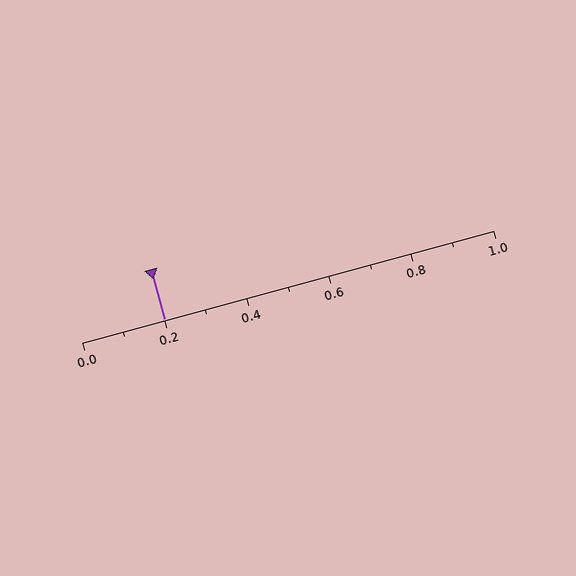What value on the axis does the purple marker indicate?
The marker indicates approximately 0.2.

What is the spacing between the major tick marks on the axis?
The major ticks are spaced 0.2 apart.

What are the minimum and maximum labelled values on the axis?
The axis runs from 0.0 to 1.0.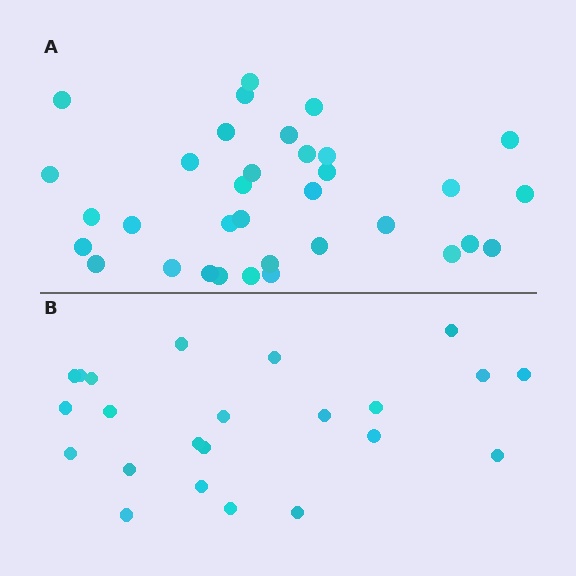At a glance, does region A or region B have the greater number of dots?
Region A (the top region) has more dots.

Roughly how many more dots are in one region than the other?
Region A has roughly 12 or so more dots than region B.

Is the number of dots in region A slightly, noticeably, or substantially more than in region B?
Region A has substantially more. The ratio is roughly 1.5 to 1.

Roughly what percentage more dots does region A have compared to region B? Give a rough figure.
About 50% more.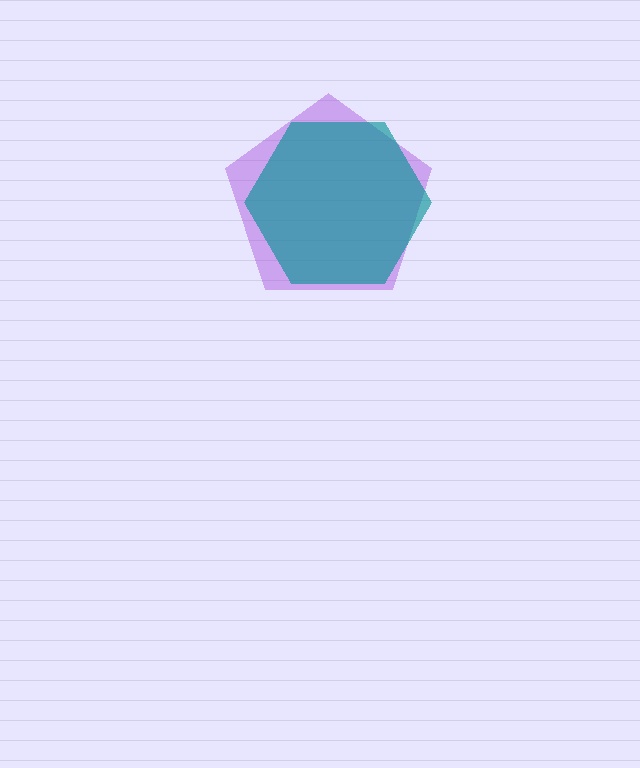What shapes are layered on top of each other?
The layered shapes are: a purple pentagon, a teal hexagon.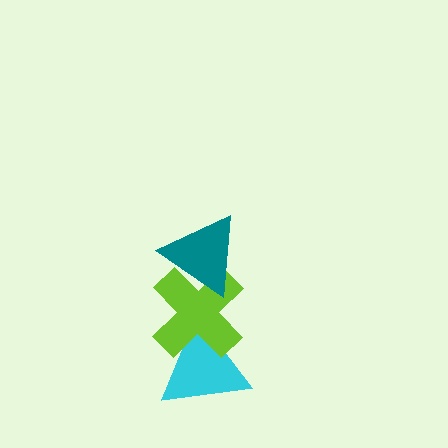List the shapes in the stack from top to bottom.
From top to bottom: the teal triangle, the lime cross, the cyan triangle.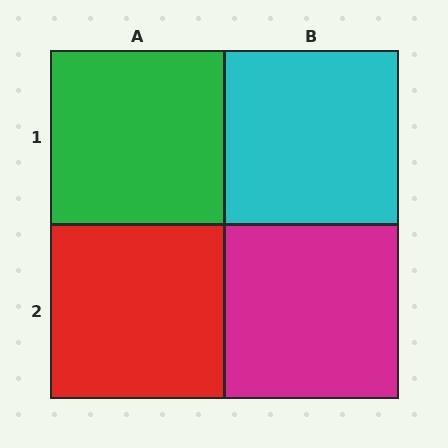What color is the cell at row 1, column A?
Green.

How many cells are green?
1 cell is green.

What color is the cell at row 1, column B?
Cyan.